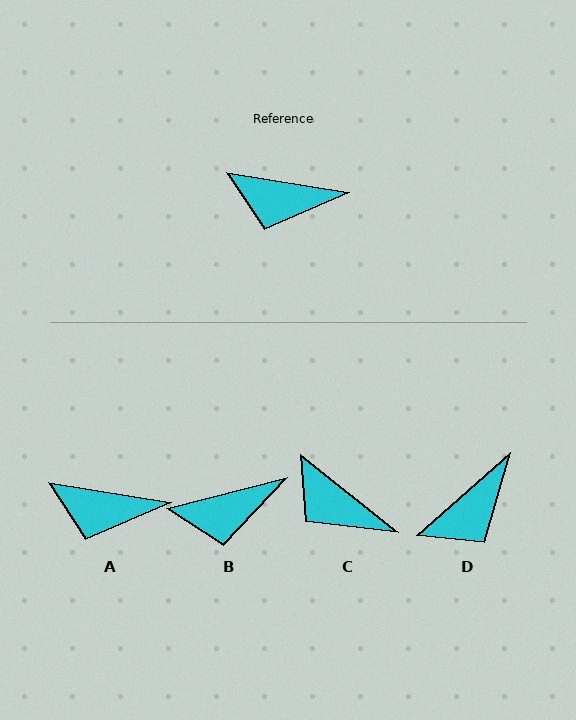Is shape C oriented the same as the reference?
No, it is off by about 29 degrees.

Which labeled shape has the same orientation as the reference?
A.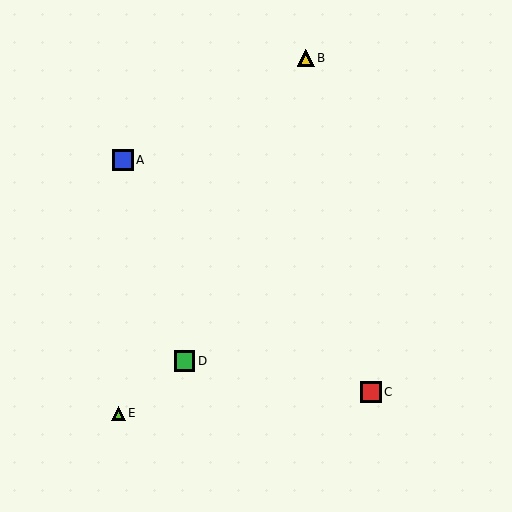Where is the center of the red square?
The center of the red square is at (371, 392).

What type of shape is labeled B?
Shape B is a yellow triangle.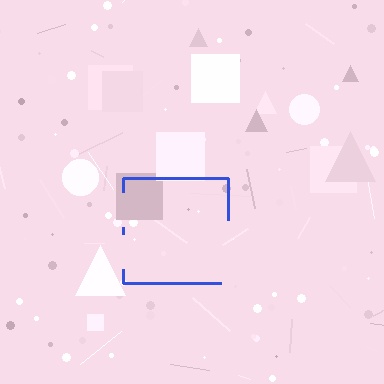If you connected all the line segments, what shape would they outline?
They would outline a square.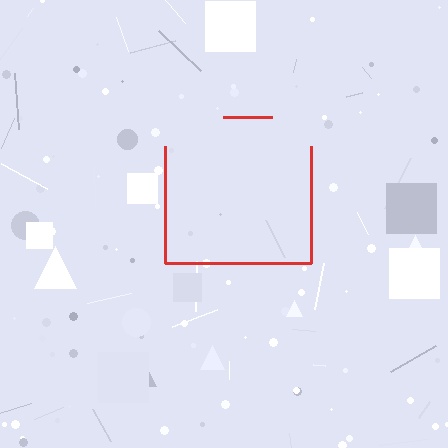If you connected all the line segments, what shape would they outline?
They would outline a square.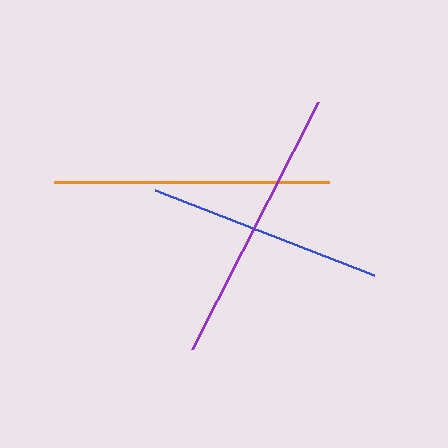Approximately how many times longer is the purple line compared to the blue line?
The purple line is approximately 1.2 times the length of the blue line.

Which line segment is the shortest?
The blue line is the shortest at approximately 235 pixels.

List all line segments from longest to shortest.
From longest to shortest: purple, orange, blue.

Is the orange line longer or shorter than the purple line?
The purple line is longer than the orange line.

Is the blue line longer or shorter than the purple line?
The purple line is longer than the blue line.